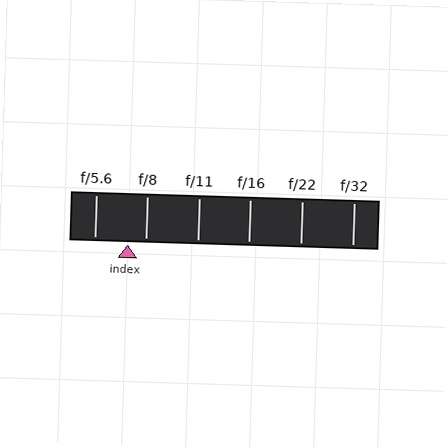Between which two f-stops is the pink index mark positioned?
The index mark is between f/5.6 and f/8.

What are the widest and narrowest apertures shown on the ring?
The widest aperture shown is f/5.6 and the narrowest is f/32.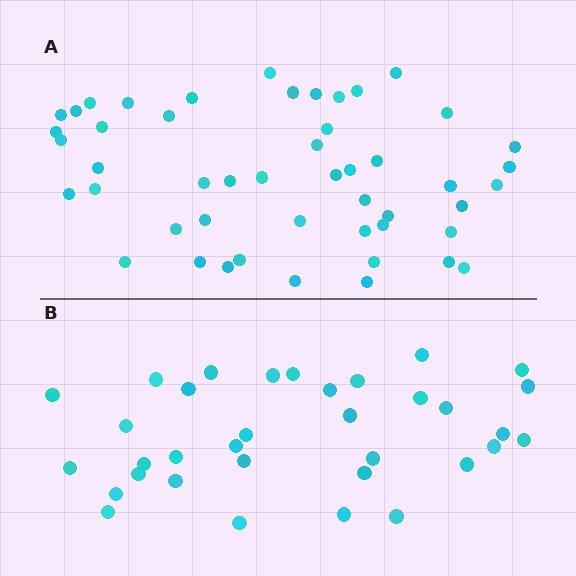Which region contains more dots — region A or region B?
Region A (the top region) has more dots.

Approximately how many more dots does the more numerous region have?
Region A has approximately 15 more dots than region B.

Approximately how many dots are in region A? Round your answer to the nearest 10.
About 50 dots. (The exact count is 49, which rounds to 50.)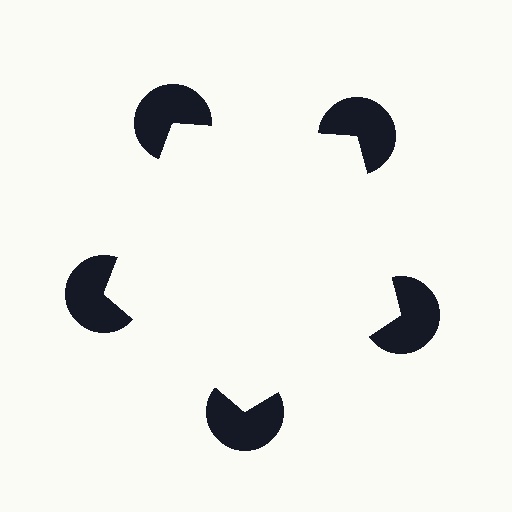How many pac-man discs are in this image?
There are 5 — one at each vertex of the illusory pentagon.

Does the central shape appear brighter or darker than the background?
It typically appears slightly brighter than the background, even though no actual brightness change is drawn.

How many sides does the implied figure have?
5 sides.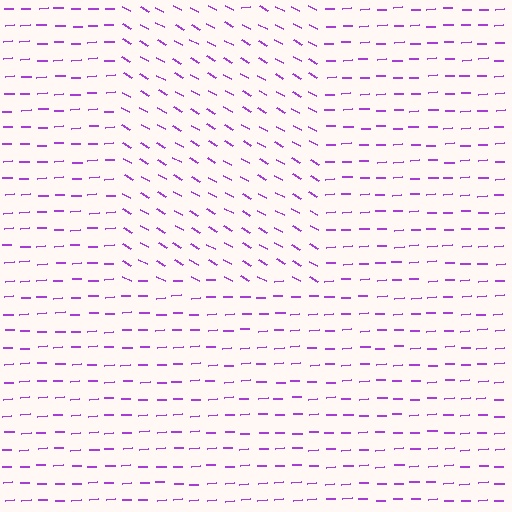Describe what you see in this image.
The image is filled with small purple line segments. A rectangle region in the image has lines oriented differently from the surrounding lines, creating a visible texture boundary.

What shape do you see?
I see a rectangle.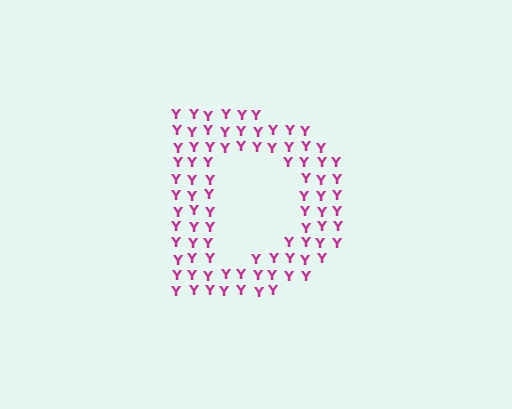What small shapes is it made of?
It is made of small letter Y's.